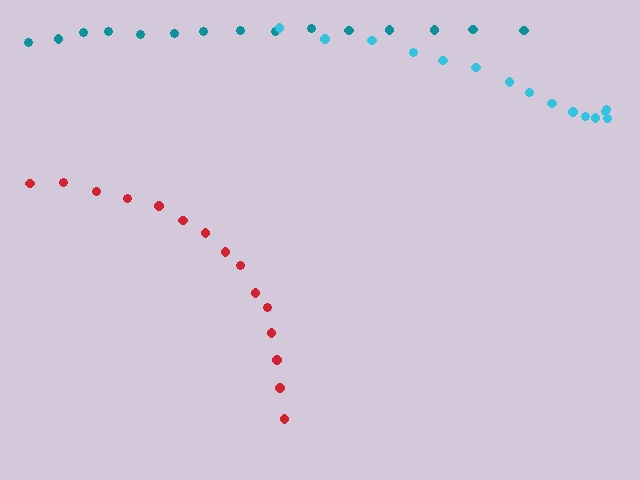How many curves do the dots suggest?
There are 3 distinct paths.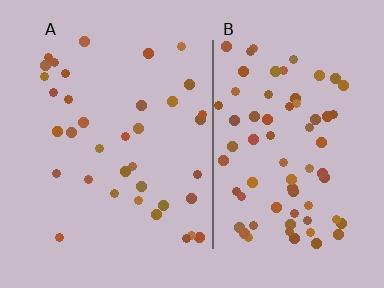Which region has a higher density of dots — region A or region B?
B (the right).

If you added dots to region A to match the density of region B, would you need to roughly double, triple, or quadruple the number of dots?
Approximately double.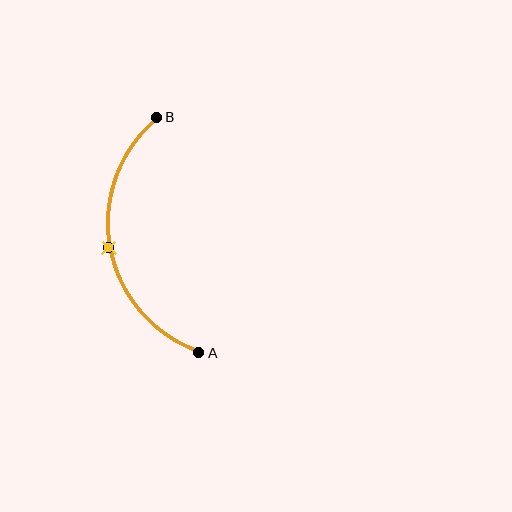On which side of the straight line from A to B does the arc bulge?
The arc bulges to the left of the straight line connecting A and B.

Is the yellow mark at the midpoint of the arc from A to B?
Yes. The yellow mark lies on the arc at equal arc-length from both A and B — it is the arc midpoint.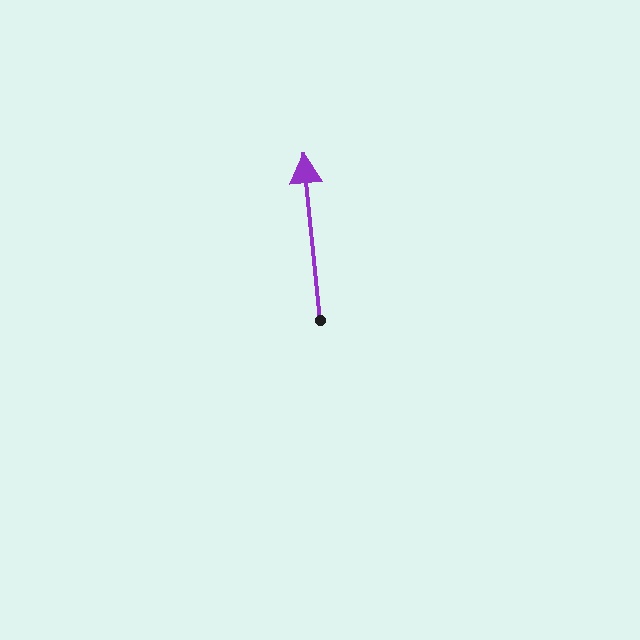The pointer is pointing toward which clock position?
Roughly 12 o'clock.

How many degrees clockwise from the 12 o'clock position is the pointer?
Approximately 354 degrees.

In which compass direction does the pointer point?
North.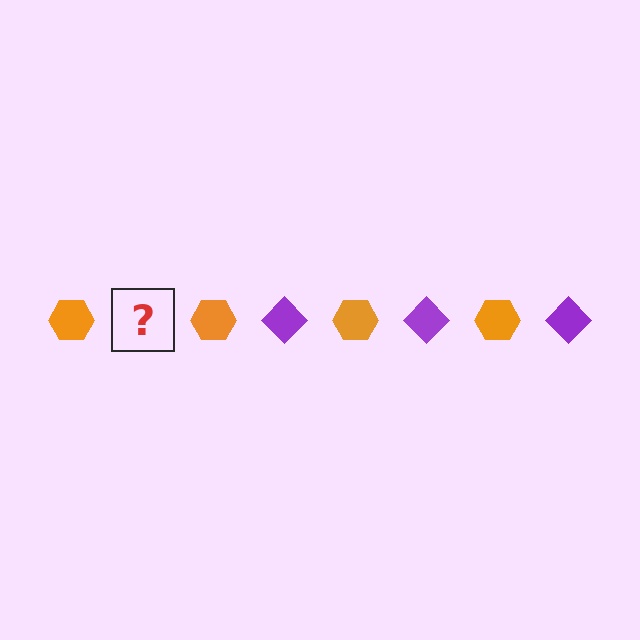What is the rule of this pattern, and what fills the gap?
The rule is that the pattern alternates between orange hexagon and purple diamond. The gap should be filled with a purple diamond.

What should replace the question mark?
The question mark should be replaced with a purple diamond.